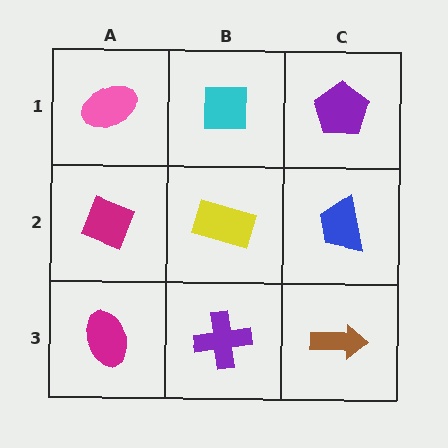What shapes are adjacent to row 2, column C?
A purple pentagon (row 1, column C), a brown arrow (row 3, column C), a yellow rectangle (row 2, column B).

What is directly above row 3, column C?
A blue trapezoid.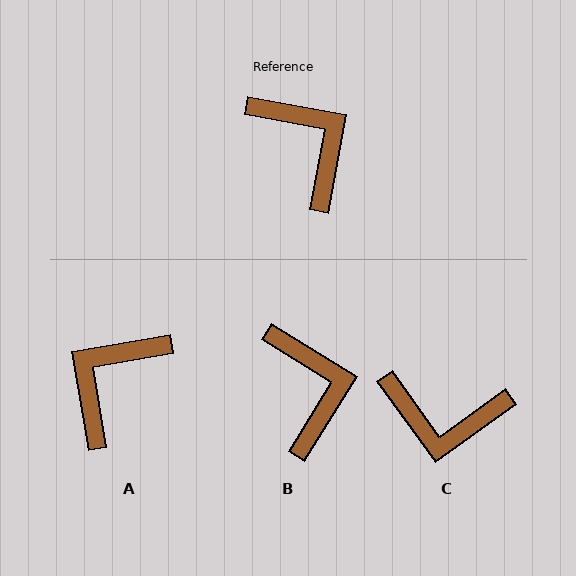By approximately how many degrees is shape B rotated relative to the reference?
Approximately 21 degrees clockwise.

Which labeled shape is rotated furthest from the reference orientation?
C, about 134 degrees away.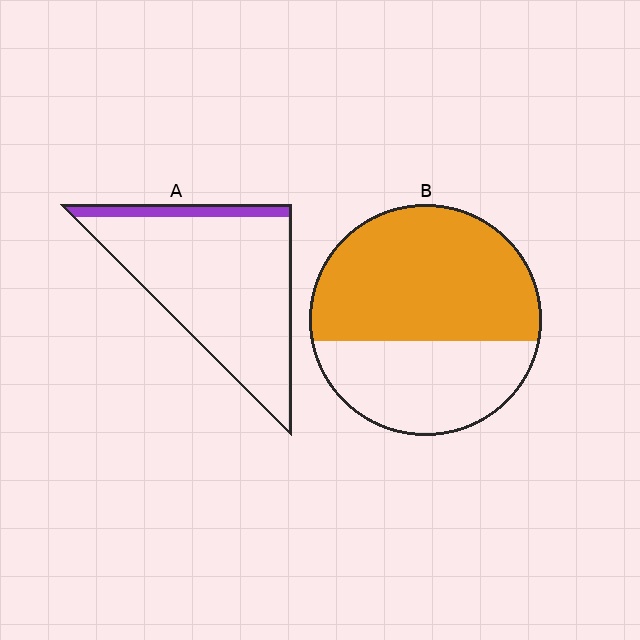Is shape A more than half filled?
No.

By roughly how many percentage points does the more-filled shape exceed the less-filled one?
By roughly 50 percentage points (B over A).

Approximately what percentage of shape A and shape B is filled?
A is approximately 10% and B is approximately 60%.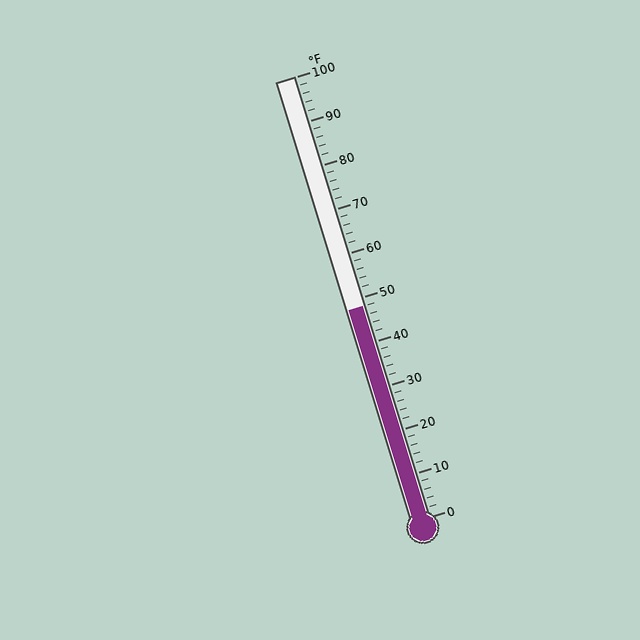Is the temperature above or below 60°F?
The temperature is below 60°F.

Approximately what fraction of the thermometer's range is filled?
The thermometer is filled to approximately 50% of its range.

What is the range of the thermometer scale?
The thermometer scale ranges from 0°F to 100°F.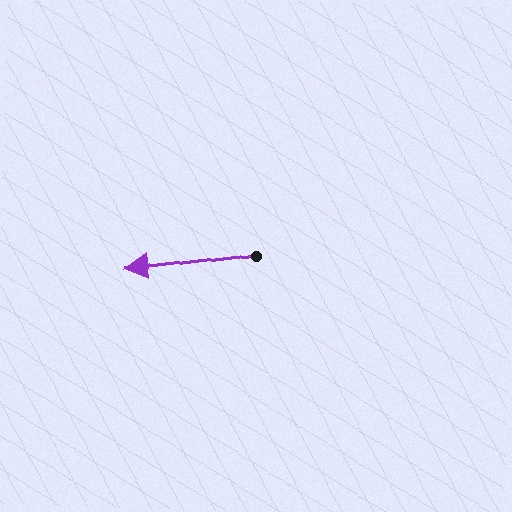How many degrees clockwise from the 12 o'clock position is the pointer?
Approximately 263 degrees.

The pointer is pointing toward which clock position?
Roughly 9 o'clock.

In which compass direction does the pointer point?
West.